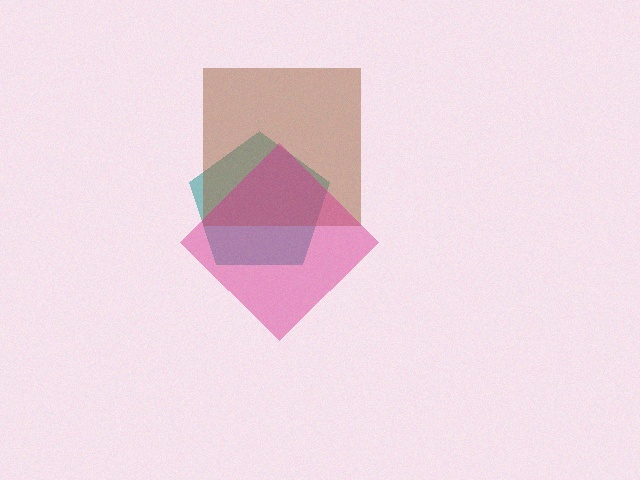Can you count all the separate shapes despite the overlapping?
Yes, there are 3 separate shapes.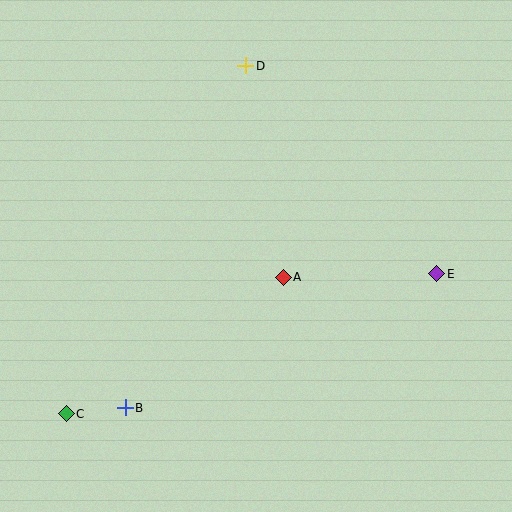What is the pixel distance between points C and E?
The distance between C and E is 396 pixels.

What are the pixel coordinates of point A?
Point A is at (283, 277).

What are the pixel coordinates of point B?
Point B is at (125, 408).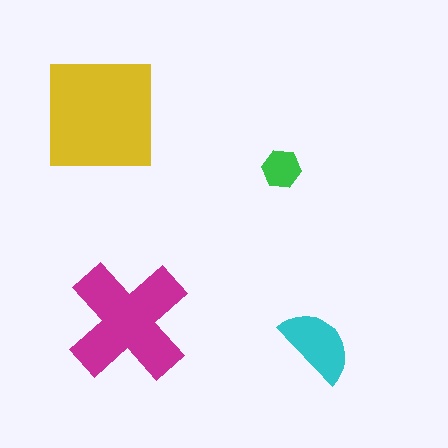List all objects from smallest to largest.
The green hexagon, the cyan semicircle, the magenta cross, the yellow square.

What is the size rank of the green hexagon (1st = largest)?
4th.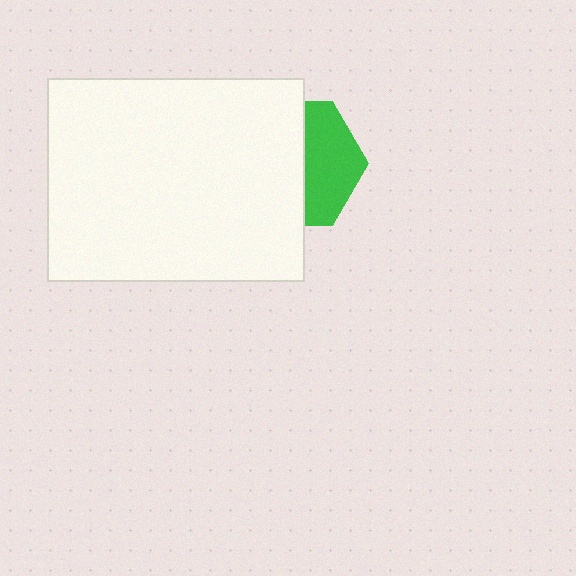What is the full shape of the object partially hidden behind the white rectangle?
The partially hidden object is a green hexagon.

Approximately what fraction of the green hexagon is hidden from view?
Roughly 58% of the green hexagon is hidden behind the white rectangle.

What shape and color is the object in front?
The object in front is a white rectangle.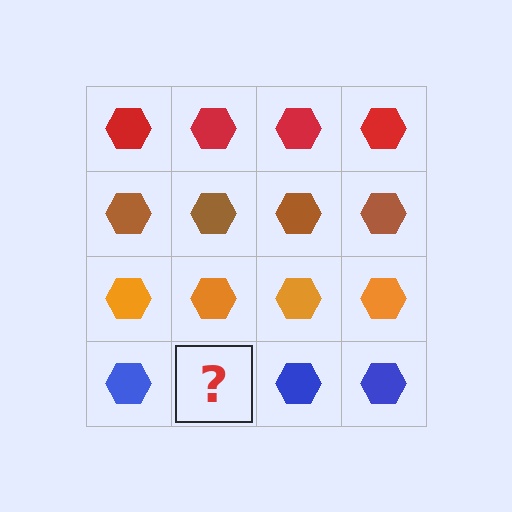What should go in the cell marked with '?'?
The missing cell should contain a blue hexagon.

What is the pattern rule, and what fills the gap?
The rule is that each row has a consistent color. The gap should be filled with a blue hexagon.